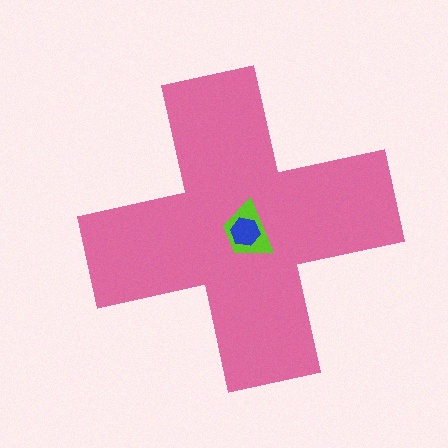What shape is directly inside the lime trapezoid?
The blue hexagon.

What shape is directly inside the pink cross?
The lime trapezoid.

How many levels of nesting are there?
3.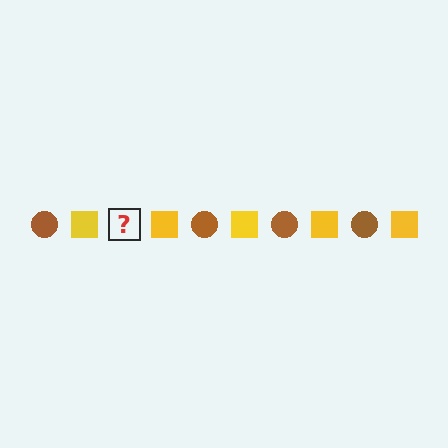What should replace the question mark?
The question mark should be replaced with a brown circle.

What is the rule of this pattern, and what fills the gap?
The rule is that the pattern alternates between brown circle and yellow square. The gap should be filled with a brown circle.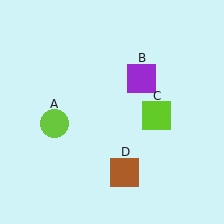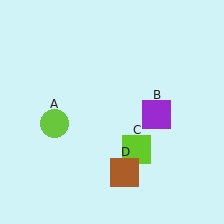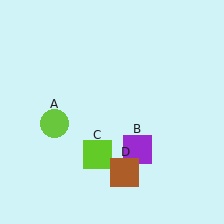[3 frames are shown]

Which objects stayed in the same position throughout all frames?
Lime circle (object A) and brown square (object D) remained stationary.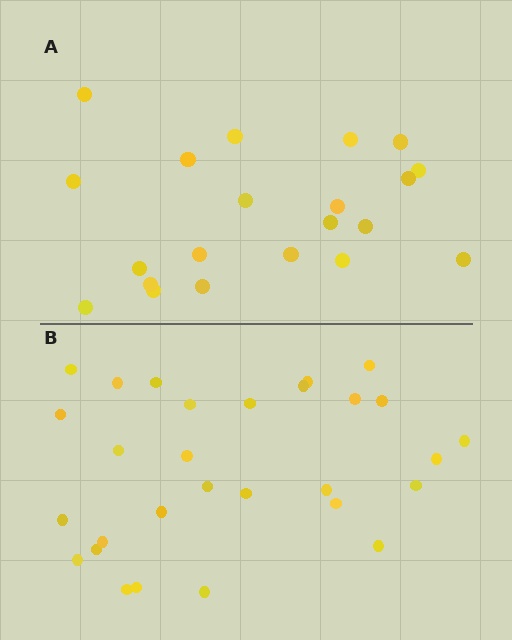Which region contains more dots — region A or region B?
Region B (the bottom region) has more dots.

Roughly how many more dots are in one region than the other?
Region B has roughly 8 or so more dots than region A.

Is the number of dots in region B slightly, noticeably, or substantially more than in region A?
Region B has noticeably more, but not dramatically so. The ratio is roughly 1.4 to 1.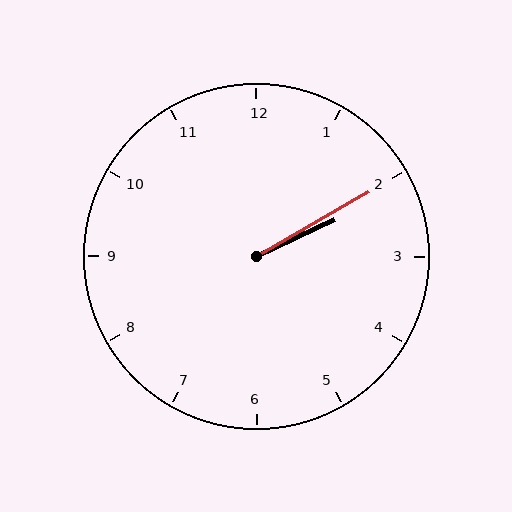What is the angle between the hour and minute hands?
Approximately 5 degrees.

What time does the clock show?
2:10.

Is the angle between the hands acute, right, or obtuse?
It is acute.